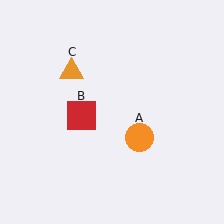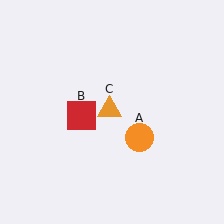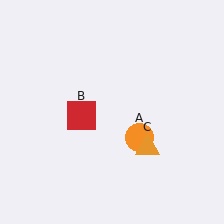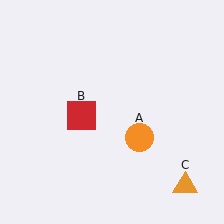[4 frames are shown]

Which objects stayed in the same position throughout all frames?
Orange circle (object A) and red square (object B) remained stationary.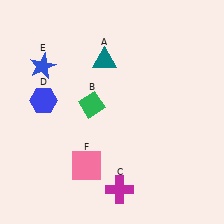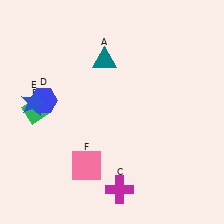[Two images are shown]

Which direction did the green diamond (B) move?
The green diamond (B) moved left.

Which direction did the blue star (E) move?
The blue star (E) moved down.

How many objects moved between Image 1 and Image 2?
2 objects moved between the two images.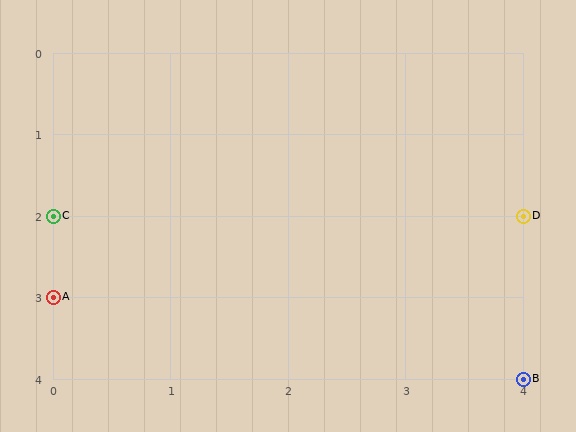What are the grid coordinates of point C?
Point C is at grid coordinates (0, 2).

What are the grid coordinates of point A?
Point A is at grid coordinates (0, 3).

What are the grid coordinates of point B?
Point B is at grid coordinates (4, 4).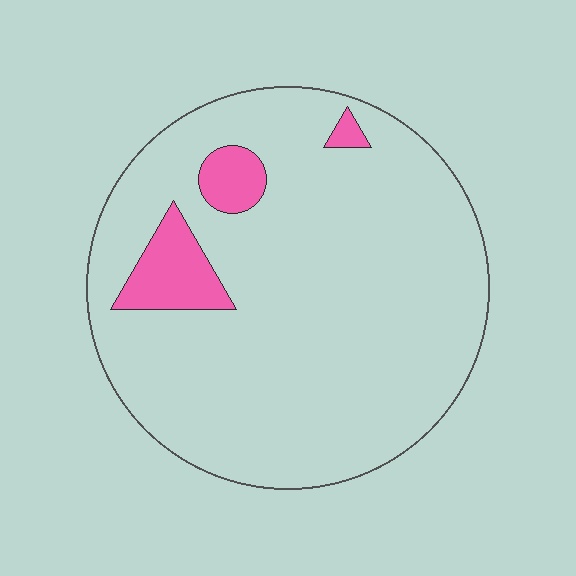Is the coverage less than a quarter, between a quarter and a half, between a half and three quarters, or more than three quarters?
Less than a quarter.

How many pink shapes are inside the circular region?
3.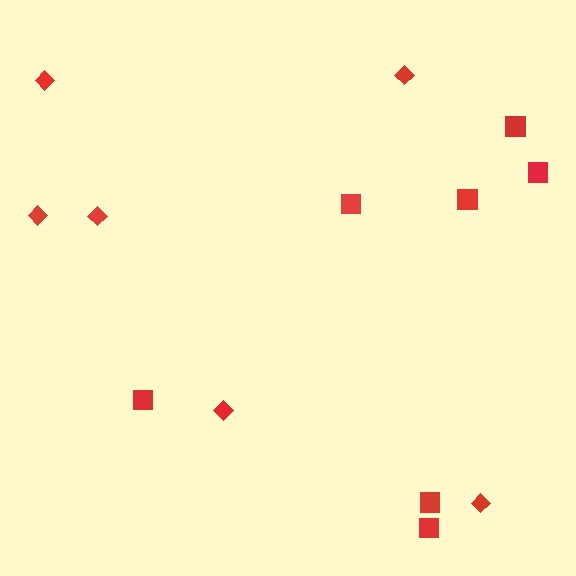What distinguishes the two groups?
There are 2 groups: one group of diamonds (6) and one group of squares (7).